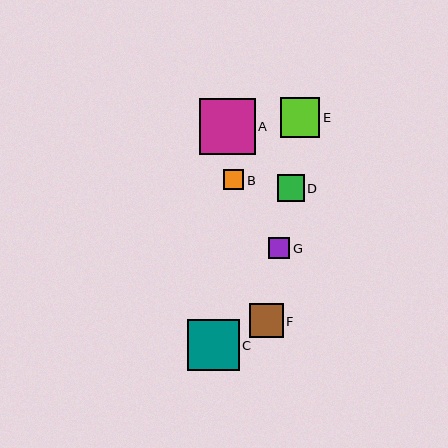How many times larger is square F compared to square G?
Square F is approximately 1.6 times the size of square G.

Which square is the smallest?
Square B is the smallest with a size of approximately 20 pixels.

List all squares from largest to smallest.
From largest to smallest: A, C, E, F, D, G, B.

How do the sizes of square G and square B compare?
Square G and square B are approximately the same size.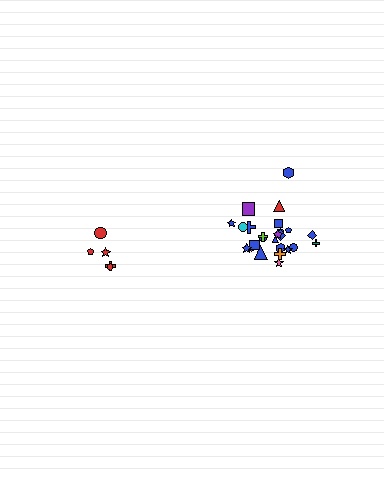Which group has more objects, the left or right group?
The right group.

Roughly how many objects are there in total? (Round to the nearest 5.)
Roughly 30 objects in total.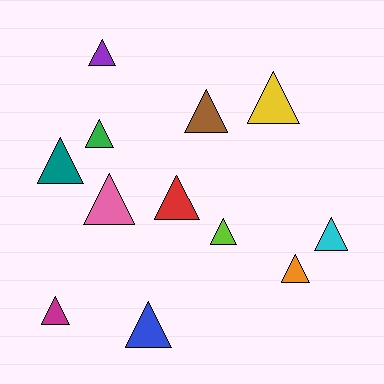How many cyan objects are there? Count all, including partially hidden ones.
There is 1 cyan object.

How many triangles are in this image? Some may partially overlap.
There are 12 triangles.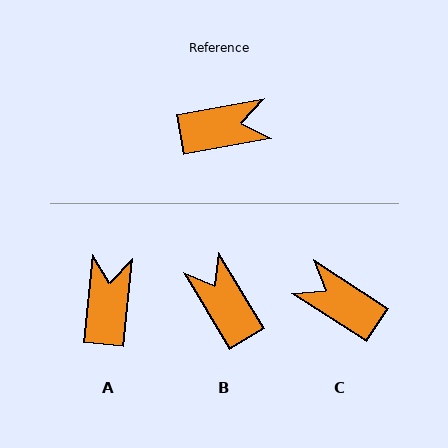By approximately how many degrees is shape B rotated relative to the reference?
Approximately 110 degrees counter-clockwise.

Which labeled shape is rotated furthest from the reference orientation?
C, about 137 degrees away.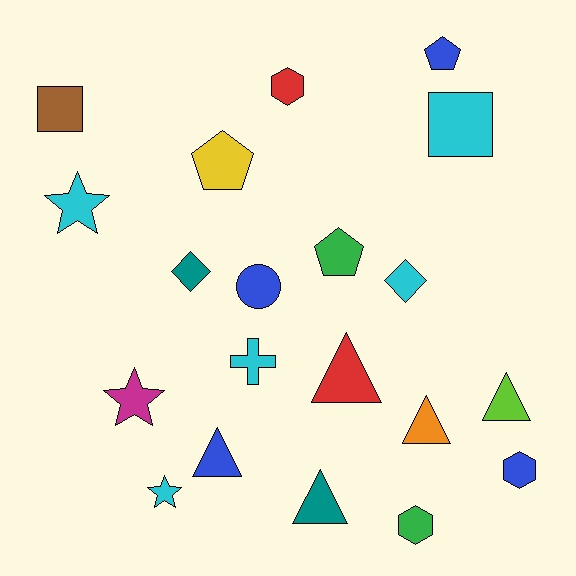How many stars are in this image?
There are 3 stars.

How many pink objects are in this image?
There are no pink objects.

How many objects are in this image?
There are 20 objects.